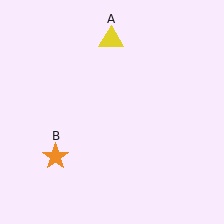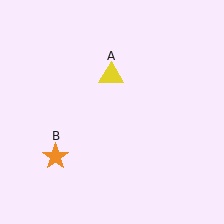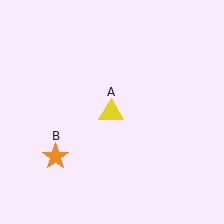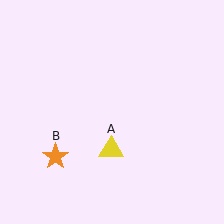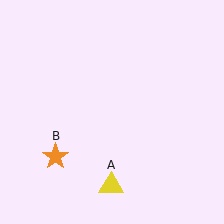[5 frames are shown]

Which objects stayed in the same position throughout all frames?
Orange star (object B) remained stationary.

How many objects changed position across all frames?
1 object changed position: yellow triangle (object A).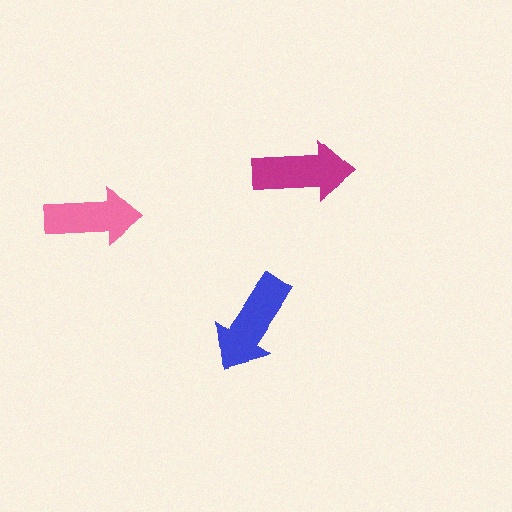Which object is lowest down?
The blue arrow is bottommost.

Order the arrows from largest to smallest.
the blue one, the magenta one, the pink one.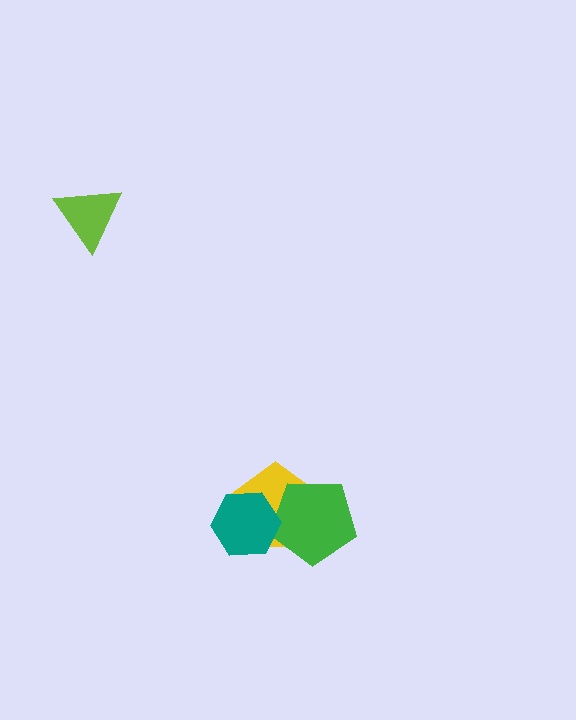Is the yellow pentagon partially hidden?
Yes, it is partially covered by another shape.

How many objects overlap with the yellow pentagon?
2 objects overlap with the yellow pentagon.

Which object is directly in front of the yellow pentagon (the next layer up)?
The green pentagon is directly in front of the yellow pentagon.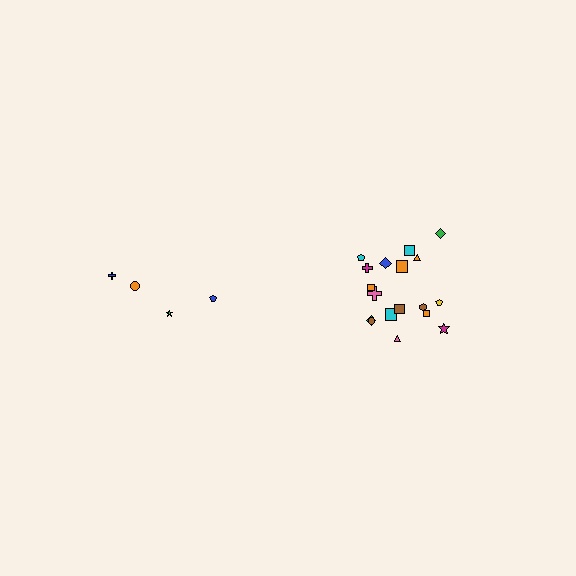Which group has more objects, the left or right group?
The right group.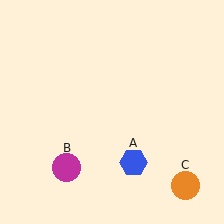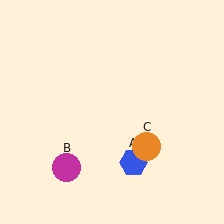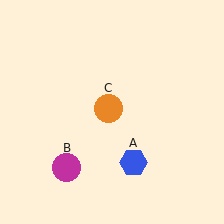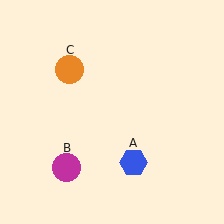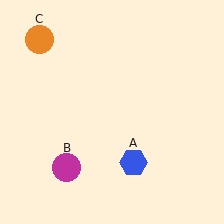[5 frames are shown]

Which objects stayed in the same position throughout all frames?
Blue hexagon (object A) and magenta circle (object B) remained stationary.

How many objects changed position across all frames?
1 object changed position: orange circle (object C).